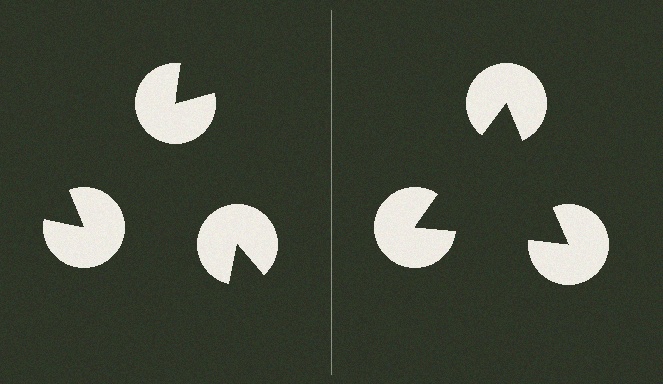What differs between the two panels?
The pac-man discs are positioned identically on both sides; only the wedge orientations differ. On the right they align to a triangle; on the left they are misaligned.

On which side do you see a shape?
An illusory triangle appears on the right side. On the left side the wedge cuts are rotated, so no coherent shape forms.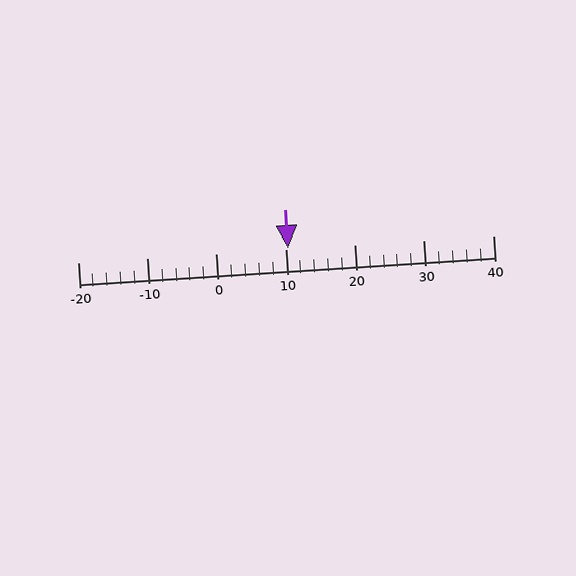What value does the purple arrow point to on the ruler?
The purple arrow points to approximately 10.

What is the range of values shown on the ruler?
The ruler shows values from -20 to 40.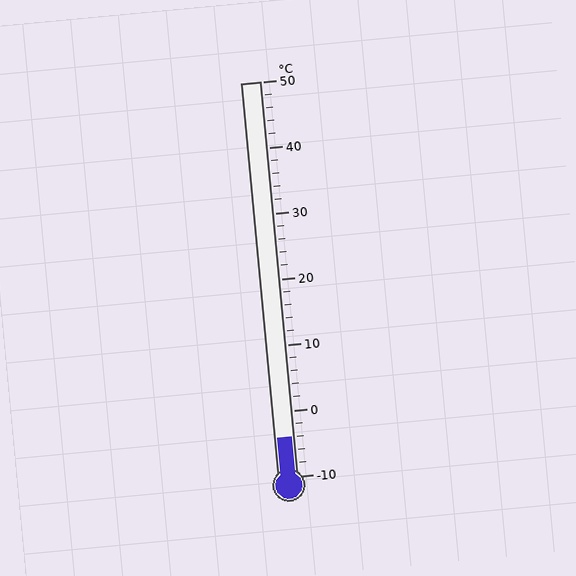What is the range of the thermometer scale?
The thermometer scale ranges from -10°C to 50°C.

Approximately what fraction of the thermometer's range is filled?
The thermometer is filled to approximately 10% of its range.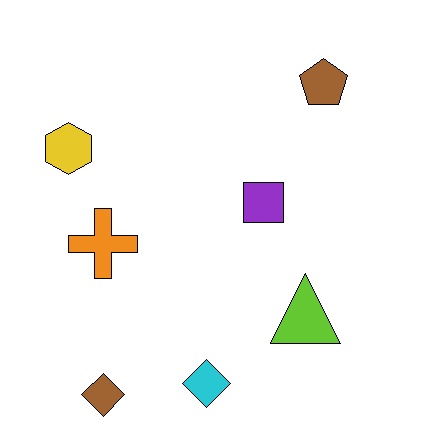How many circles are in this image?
There are no circles.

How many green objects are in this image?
There are no green objects.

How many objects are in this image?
There are 7 objects.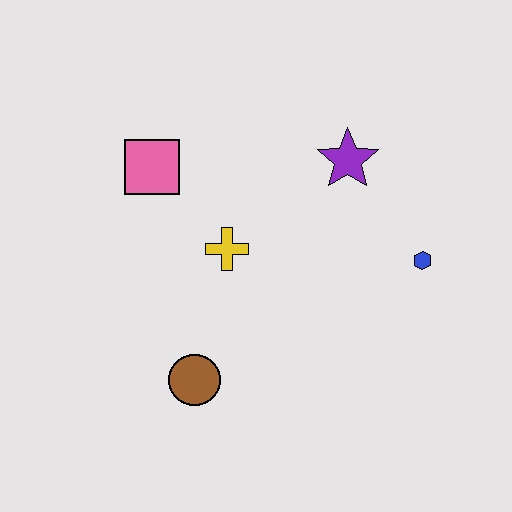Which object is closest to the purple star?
The blue hexagon is closest to the purple star.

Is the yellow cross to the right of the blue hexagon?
No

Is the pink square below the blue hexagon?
No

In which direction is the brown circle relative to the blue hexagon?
The brown circle is to the left of the blue hexagon.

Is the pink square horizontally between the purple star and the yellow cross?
No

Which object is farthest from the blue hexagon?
The pink square is farthest from the blue hexagon.